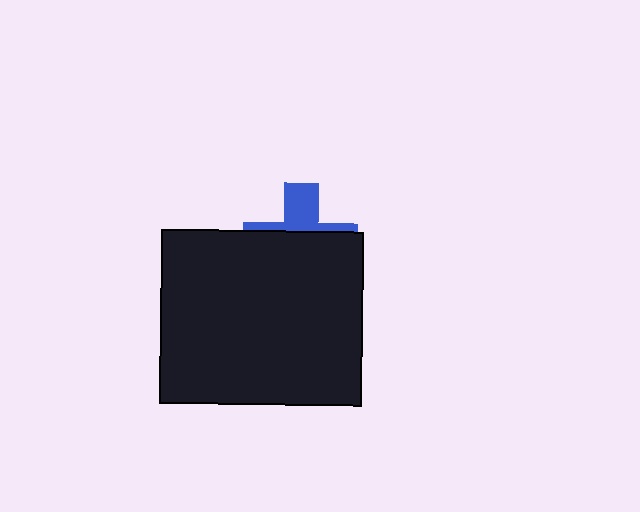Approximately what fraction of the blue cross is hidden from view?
Roughly 66% of the blue cross is hidden behind the black rectangle.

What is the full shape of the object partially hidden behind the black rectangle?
The partially hidden object is a blue cross.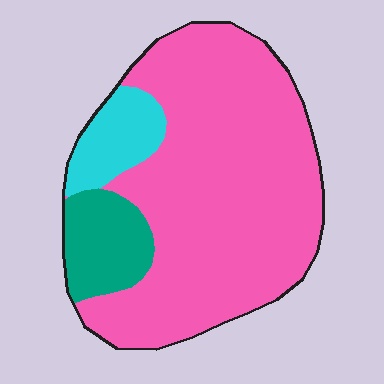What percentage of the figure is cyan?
Cyan covers roughly 10% of the figure.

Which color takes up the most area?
Pink, at roughly 75%.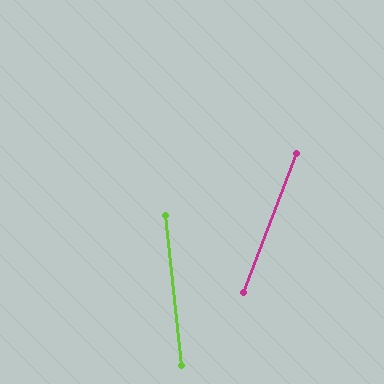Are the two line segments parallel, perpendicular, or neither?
Neither parallel nor perpendicular — they differ by about 27°.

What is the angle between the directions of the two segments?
Approximately 27 degrees.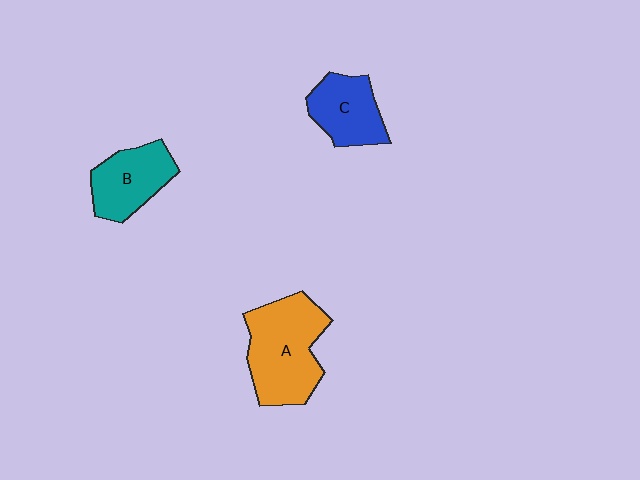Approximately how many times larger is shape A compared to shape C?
Approximately 1.6 times.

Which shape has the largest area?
Shape A (orange).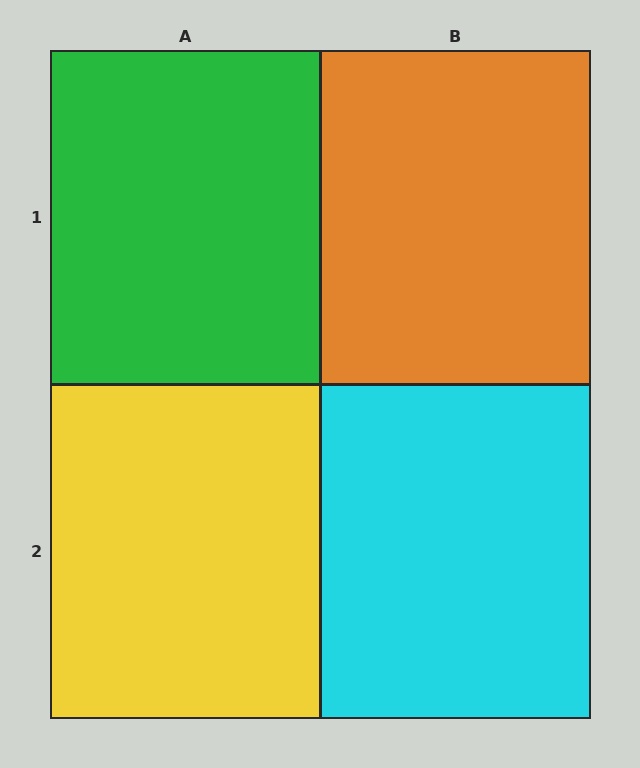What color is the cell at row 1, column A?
Green.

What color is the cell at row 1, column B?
Orange.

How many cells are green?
1 cell is green.